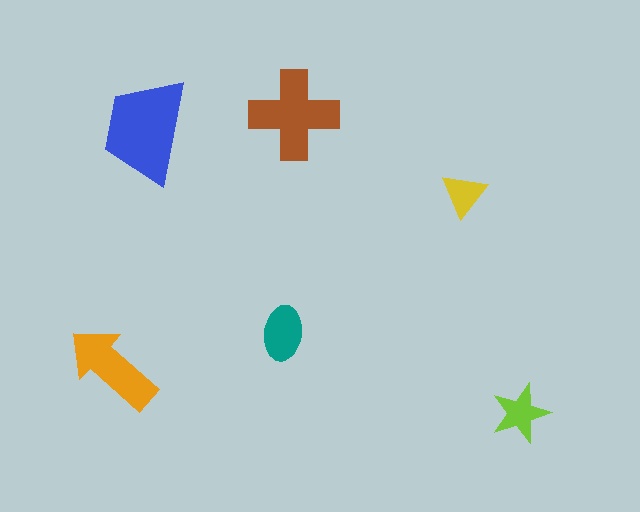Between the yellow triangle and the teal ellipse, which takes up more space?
The teal ellipse.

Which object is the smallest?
The yellow triangle.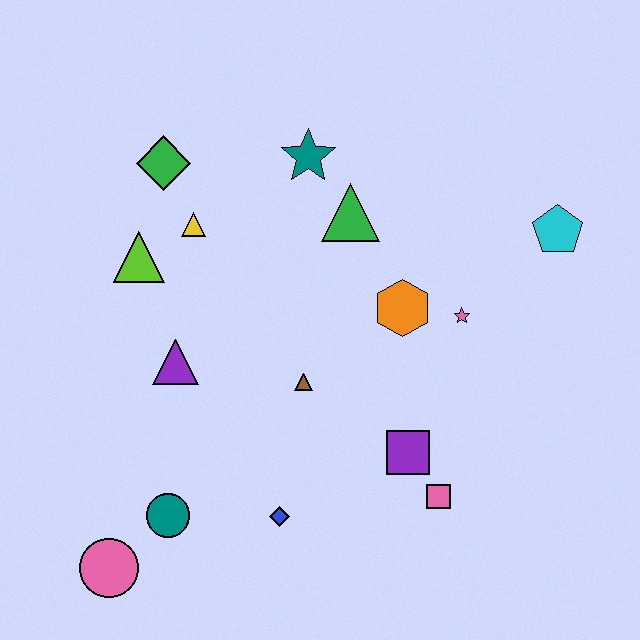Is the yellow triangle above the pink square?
Yes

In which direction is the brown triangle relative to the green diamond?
The brown triangle is below the green diamond.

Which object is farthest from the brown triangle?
The cyan pentagon is farthest from the brown triangle.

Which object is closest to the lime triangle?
The yellow triangle is closest to the lime triangle.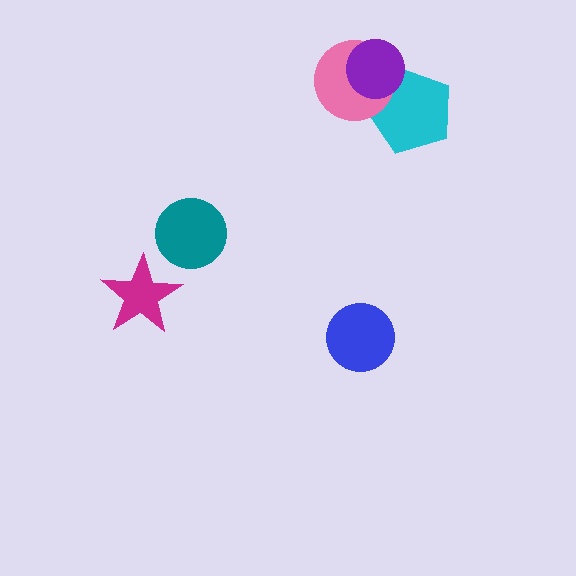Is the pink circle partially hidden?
Yes, it is partially covered by another shape.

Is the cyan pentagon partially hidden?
Yes, it is partially covered by another shape.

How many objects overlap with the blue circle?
0 objects overlap with the blue circle.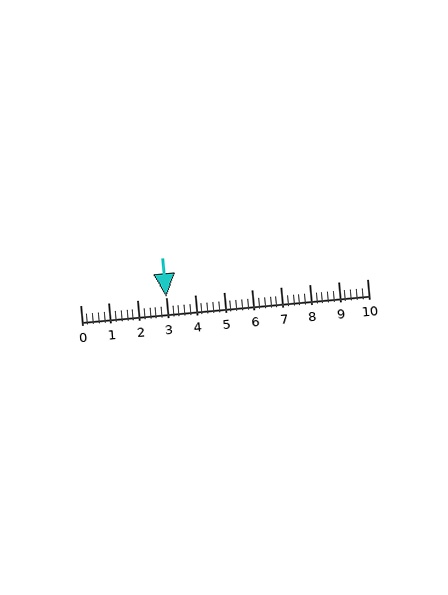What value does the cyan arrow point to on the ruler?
The cyan arrow points to approximately 3.0.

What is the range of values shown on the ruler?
The ruler shows values from 0 to 10.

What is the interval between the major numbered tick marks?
The major tick marks are spaced 1 units apart.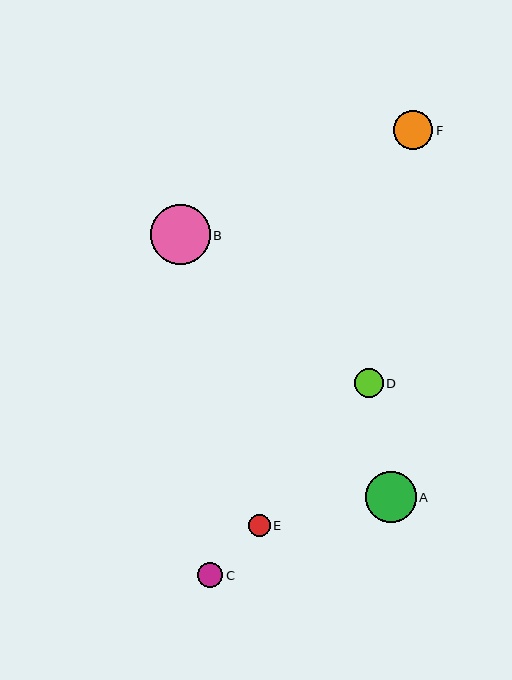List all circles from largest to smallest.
From largest to smallest: B, A, F, D, C, E.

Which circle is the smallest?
Circle E is the smallest with a size of approximately 22 pixels.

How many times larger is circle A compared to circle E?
Circle A is approximately 2.3 times the size of circle E.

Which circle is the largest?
Circle B is the largest with a size of approximately 59 pixels.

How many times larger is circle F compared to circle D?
Circle F is approximately 1.4 times the size of circle D.